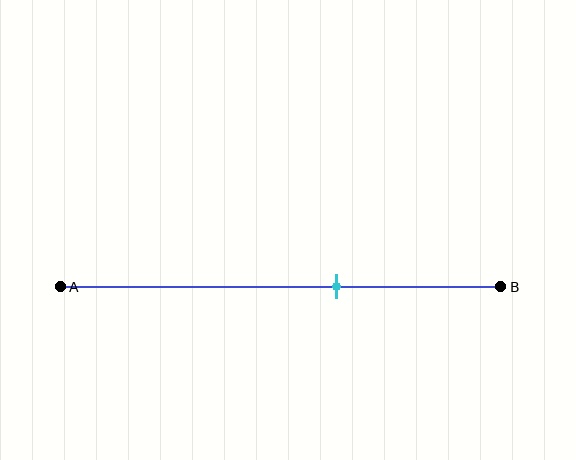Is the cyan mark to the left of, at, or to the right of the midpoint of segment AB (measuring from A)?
The cyan mark is to the right of the midpoint of segment AB.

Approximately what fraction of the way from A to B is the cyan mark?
The cyan mark is approximately 65% of the way from A to B.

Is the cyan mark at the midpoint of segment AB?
No, the mark is at about 65% from A, not at the 50% midpoint.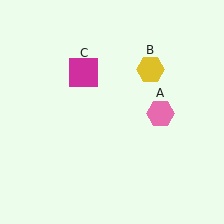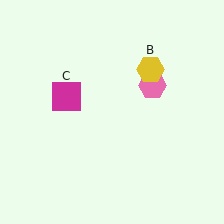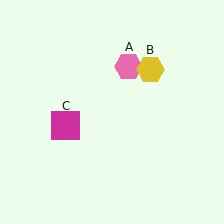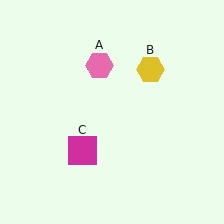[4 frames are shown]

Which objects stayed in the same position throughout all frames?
Yellow hexagon (object B) remained stationary.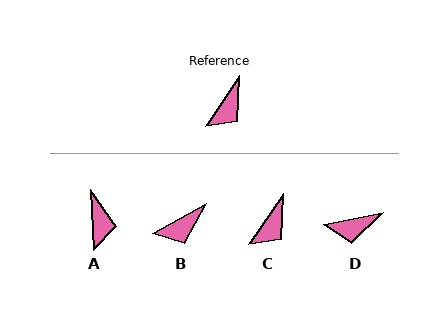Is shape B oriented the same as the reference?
No, it is off by about 26 degrees.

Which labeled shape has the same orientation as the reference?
C.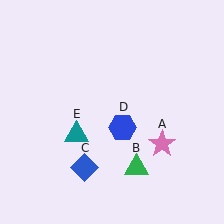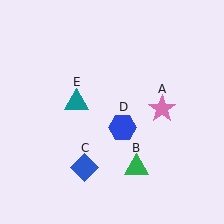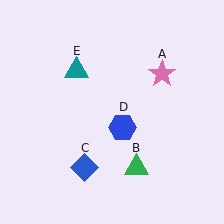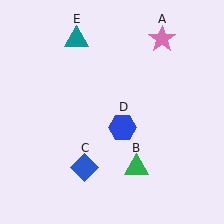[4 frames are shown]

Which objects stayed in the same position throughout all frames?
Green triangle (object B) and blue diamond (object C) and blue hexagon (object D) remained stationary.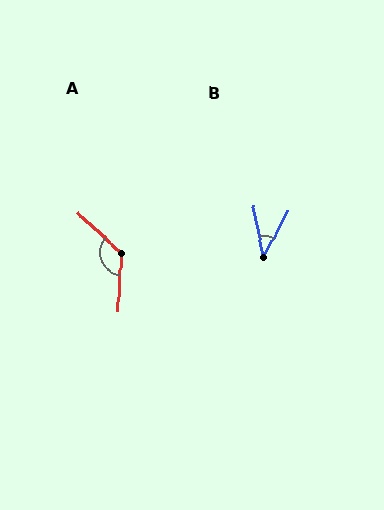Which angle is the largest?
A, at approximately 130 degrees.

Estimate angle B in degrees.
Approximately 39 degrees.